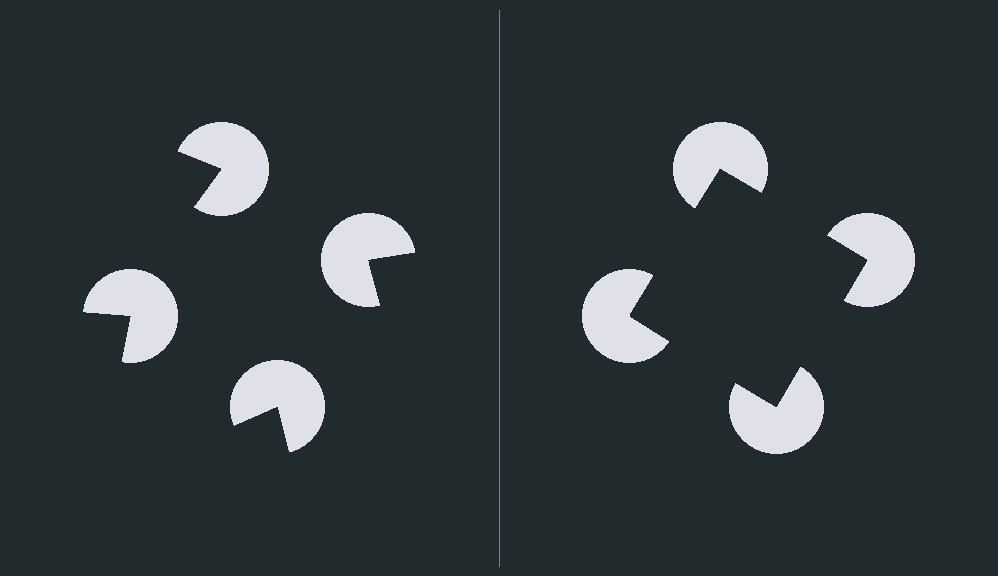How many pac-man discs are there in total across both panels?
8 — 4 on each side.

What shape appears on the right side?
An illusory square.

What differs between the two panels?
The pac-man discs are positioned identically on both sides; only the wedge orientations differ. On the right they align to a square; on the left they are misaligned.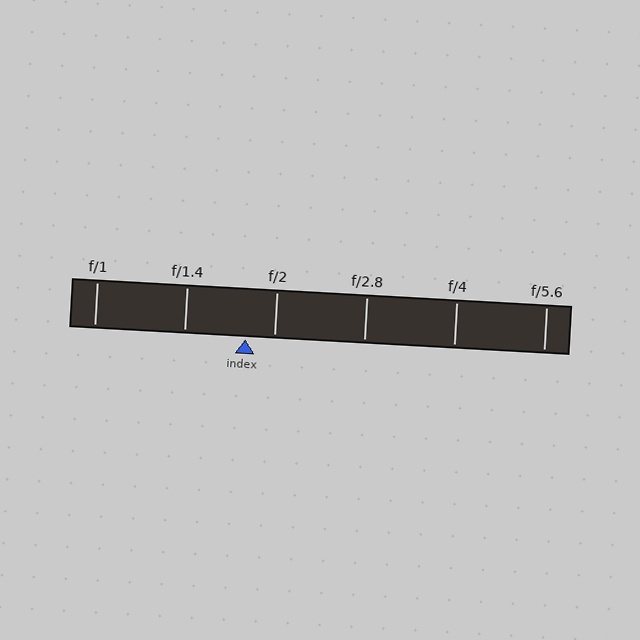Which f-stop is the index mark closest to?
The index mark is closest to f/2.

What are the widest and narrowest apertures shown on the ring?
The widest aperture shown is f/1 and the narrowest is f/5.6.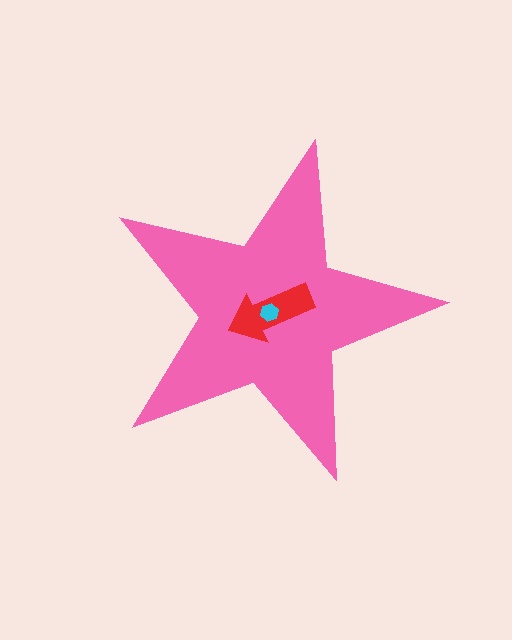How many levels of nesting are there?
3.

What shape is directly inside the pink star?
The red arrow.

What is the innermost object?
The cyan hexagon.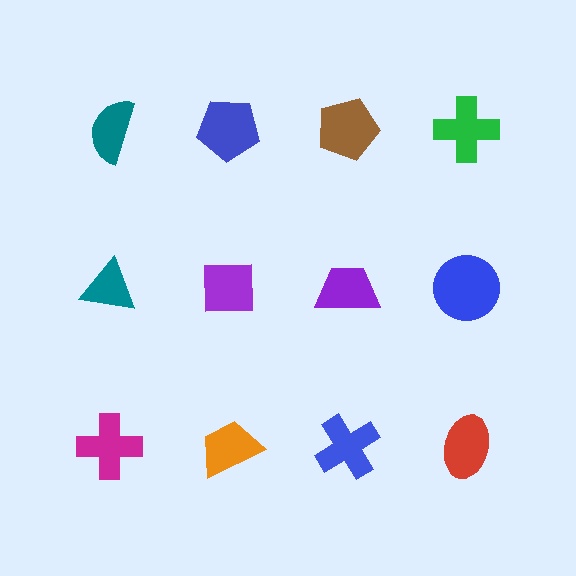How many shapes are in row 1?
4 shapes.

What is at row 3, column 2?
An orange trapezoid.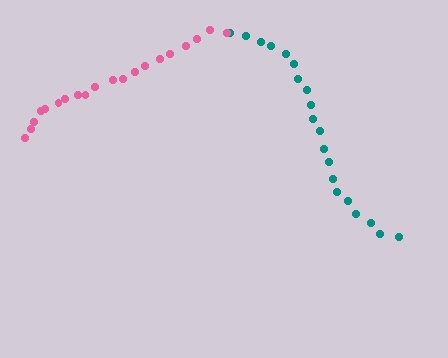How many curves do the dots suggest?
There are 2 distinct paths.